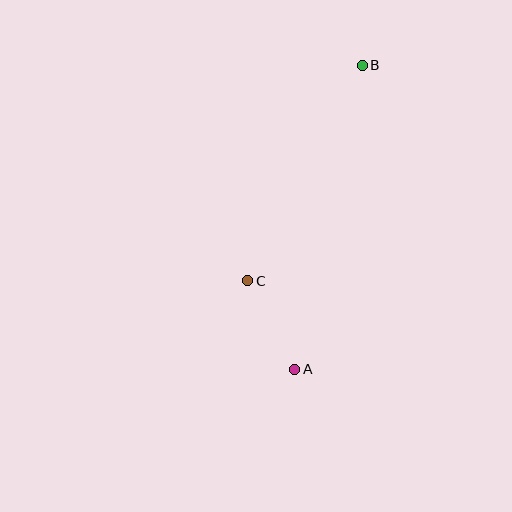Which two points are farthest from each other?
Points A and B are farthest from each other.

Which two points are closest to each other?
Points A and C are closest to each other.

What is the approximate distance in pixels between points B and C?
The distance between B and C is approximately 244 pixels.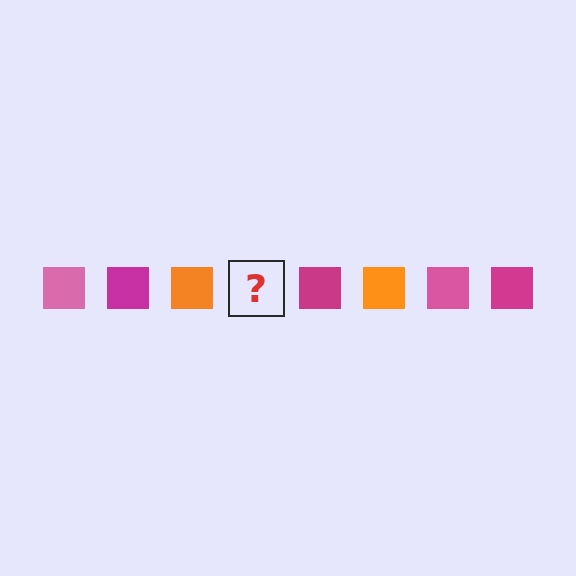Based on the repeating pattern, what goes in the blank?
The blank should be a pink square.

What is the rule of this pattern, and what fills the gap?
The rule is that the pattern cycles through pink, magenta, orange squares. The gap should be filled with a pink square.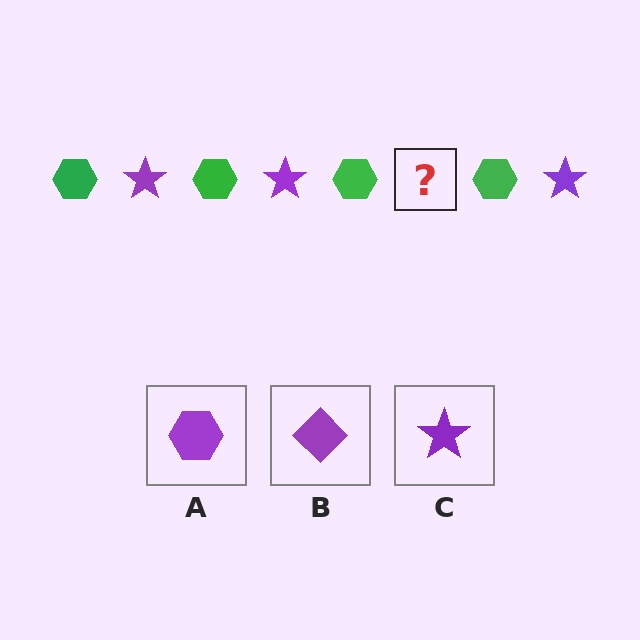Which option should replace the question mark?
Option C.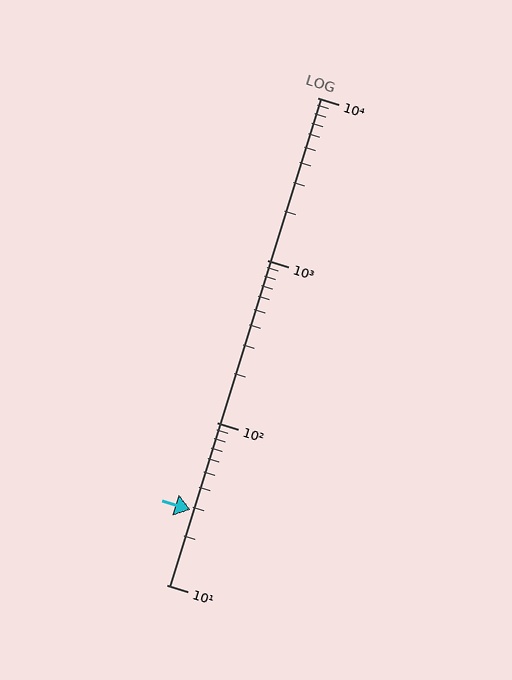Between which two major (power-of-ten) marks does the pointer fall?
The pointer is between 10 and 100.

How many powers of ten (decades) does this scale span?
The scale spans 3 decades, from 10 to 10000.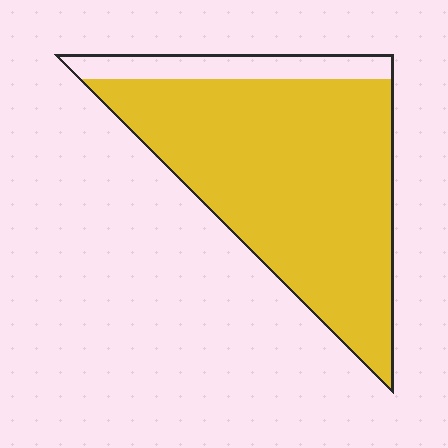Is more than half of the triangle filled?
Yes.